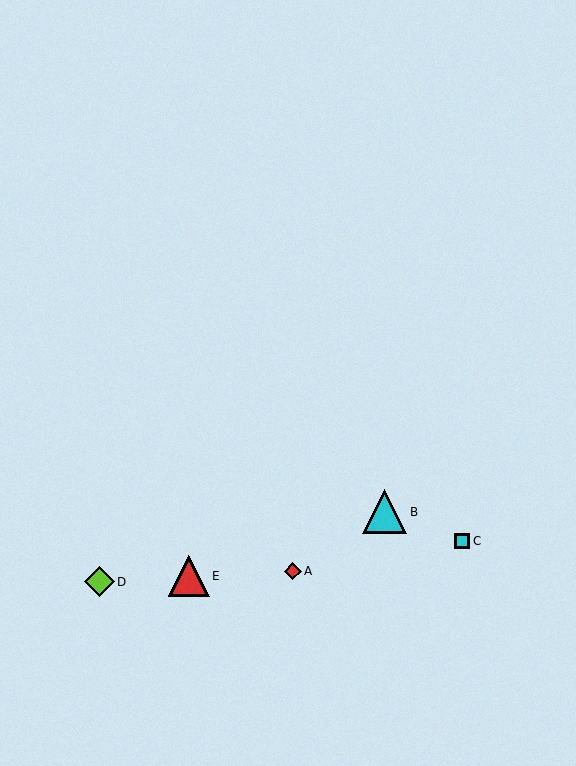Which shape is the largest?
The cyan triangle (labeled B) is the largest.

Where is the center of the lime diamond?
The center of the lime diamond is at (99, 582).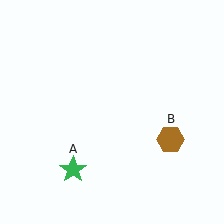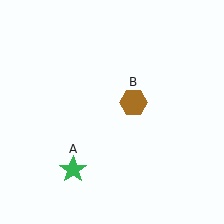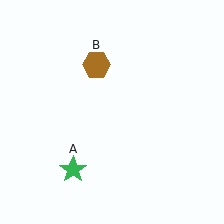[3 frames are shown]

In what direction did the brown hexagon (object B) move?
The brown hexagon (object B) moved up and to the left.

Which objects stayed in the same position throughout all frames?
Green star (object A) remained stationary.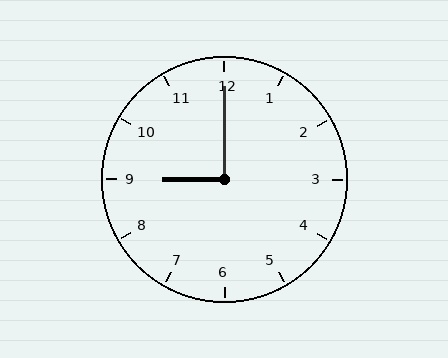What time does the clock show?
9:00.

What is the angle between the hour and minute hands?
Approximately 90 degrees.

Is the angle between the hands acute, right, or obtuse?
It is right.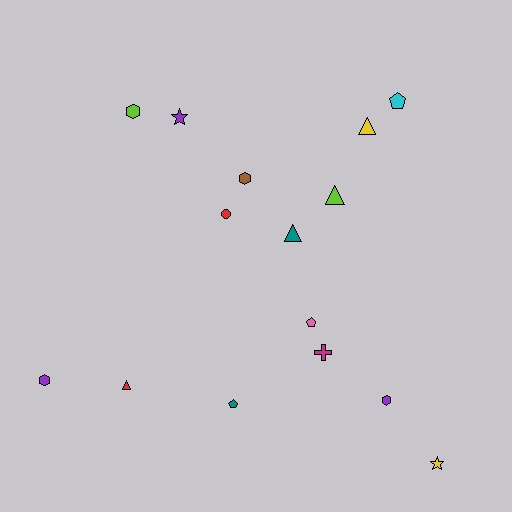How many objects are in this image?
There are 15 objects.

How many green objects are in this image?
There are no green objects.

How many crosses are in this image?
There is 1 cross.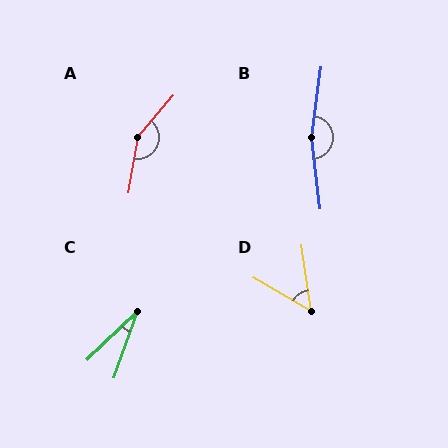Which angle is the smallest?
C, at approximately 27 degrees.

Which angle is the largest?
B, at approximately 165 degrees.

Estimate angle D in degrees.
Approximately 52 degrees.